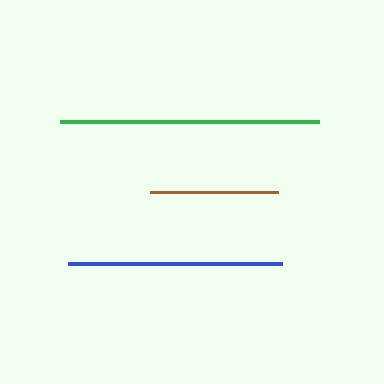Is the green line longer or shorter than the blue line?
The green line is longer than the blue line.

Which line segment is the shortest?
The brown line is the shortest at approximately 129 pixels.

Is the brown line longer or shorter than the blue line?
The blue line is longer than the brown line.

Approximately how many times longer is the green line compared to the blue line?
The green line is approximately 1.2 times the length of the blue line.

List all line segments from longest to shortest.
From longest to shortest: green, blue, brown.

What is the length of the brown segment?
The brown segment is approximately 129 pixels long.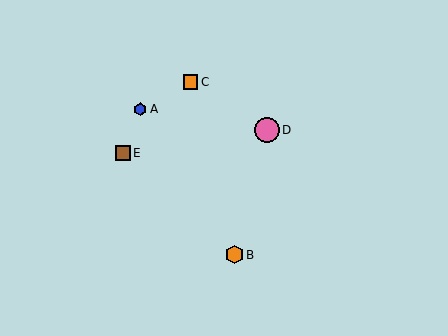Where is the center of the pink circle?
The center of the pink circle is at (267, 130).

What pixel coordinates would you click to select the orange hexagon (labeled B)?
Click at (234, 255) to select the orange hexagon B.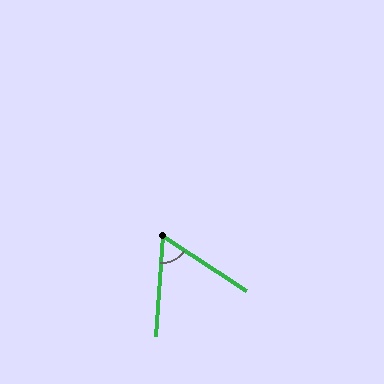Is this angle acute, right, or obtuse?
It is acute.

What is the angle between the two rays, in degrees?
Approximately 60 degrees.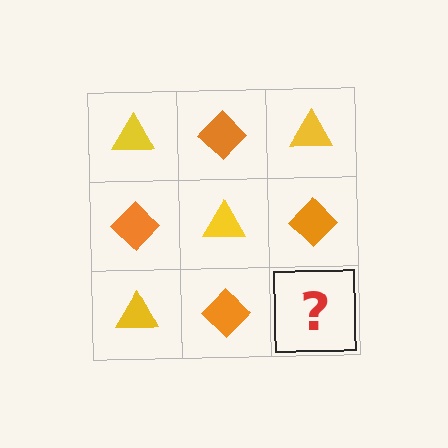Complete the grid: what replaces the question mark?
The question mark should be replaced with a yellow triangle.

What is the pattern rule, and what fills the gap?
The rule is that it alternates yellow triangle and orange diamond in a checkerboard pattern. The gap should be filled with a yellow triangle.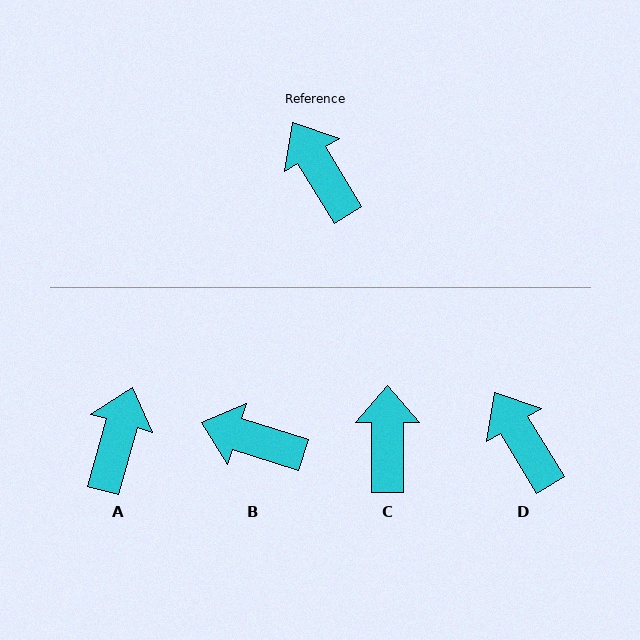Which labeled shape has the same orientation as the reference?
D.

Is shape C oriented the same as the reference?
No, it is off by about 31 degrees.